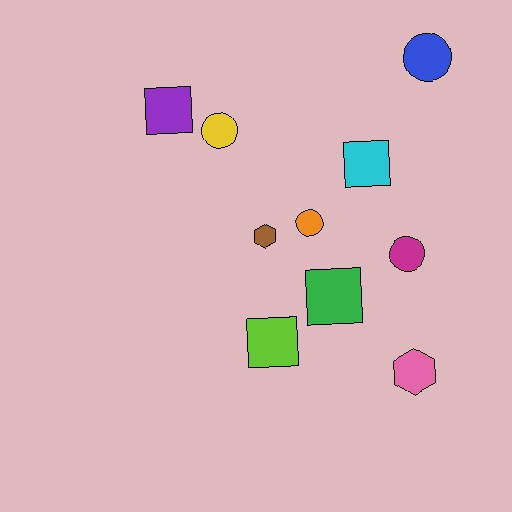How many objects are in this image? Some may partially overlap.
There are 10 objects.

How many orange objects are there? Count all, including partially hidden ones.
There is 1 orange object.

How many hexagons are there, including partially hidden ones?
There are 2 hexagons.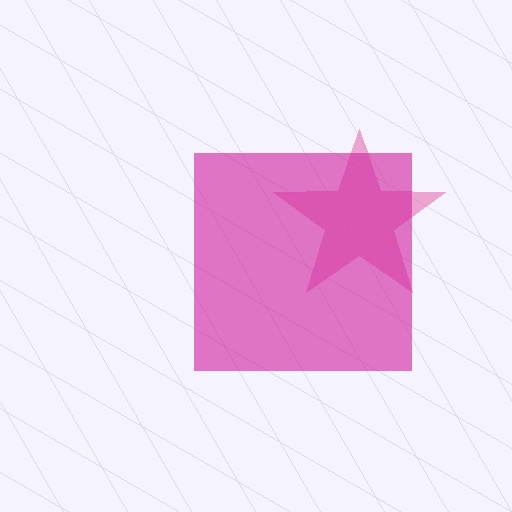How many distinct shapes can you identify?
There are 2 distinct shapes: a pink star, a magenta square.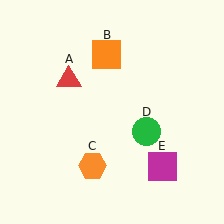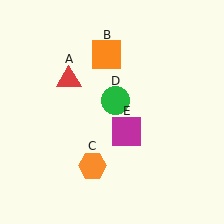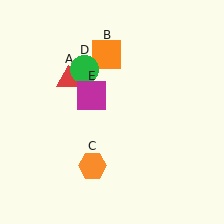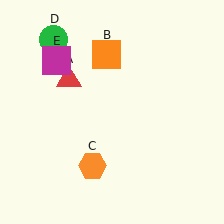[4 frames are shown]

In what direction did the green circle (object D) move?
The green circle (object D) moved up and to the left.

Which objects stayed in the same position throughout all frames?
Red triangle (object A) and orange square (object B) and orange hexagon (object C) remained stationary.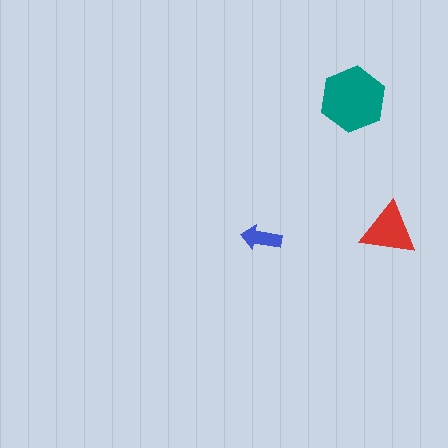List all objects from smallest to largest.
The blue arrow, the red triangle, the teal hexagon.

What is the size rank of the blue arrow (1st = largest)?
3rd.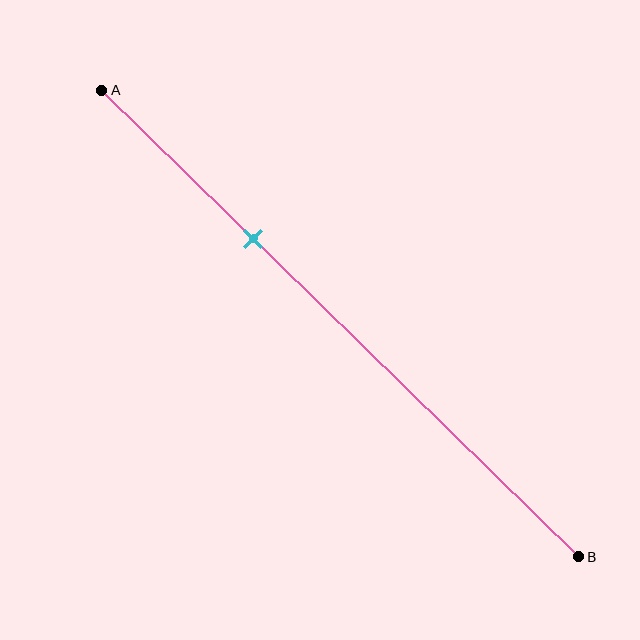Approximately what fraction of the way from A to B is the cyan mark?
The cyan mark is approximately 30% of the way from A to B.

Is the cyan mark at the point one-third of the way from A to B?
Yes, the mark is approximately at the one-third point.